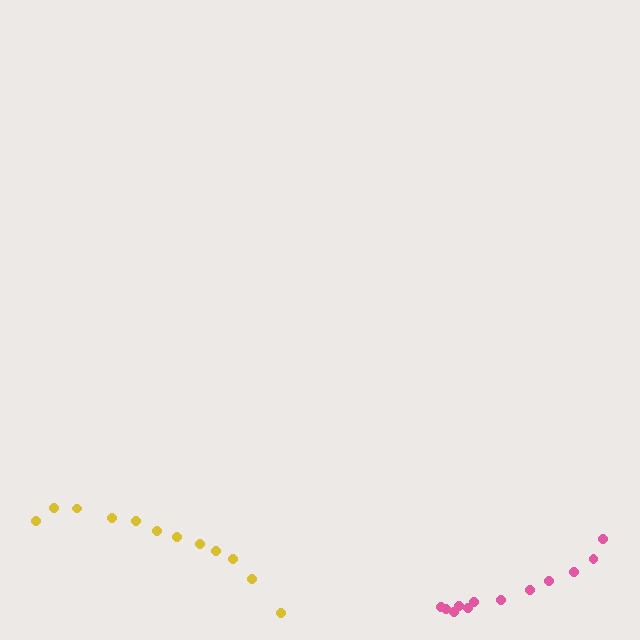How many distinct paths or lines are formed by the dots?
There are 2 distinct paths.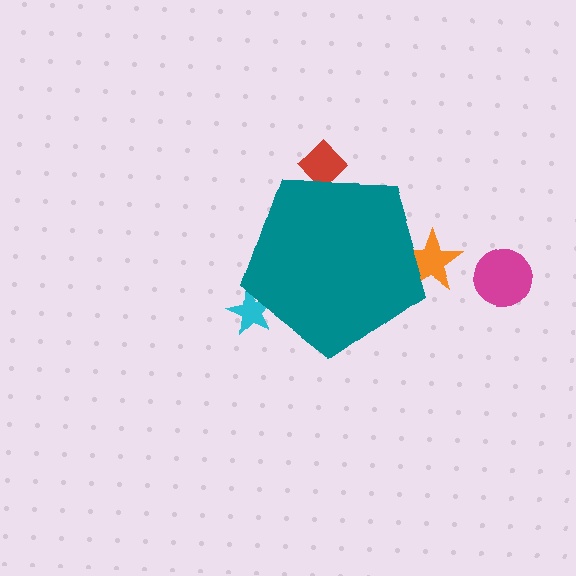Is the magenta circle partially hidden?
No, the magenta circle is fully visible.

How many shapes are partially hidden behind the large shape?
3 shapes are partially hidden.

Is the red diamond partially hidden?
Yes, the red diamond is partially hidden behind the teal pentagon.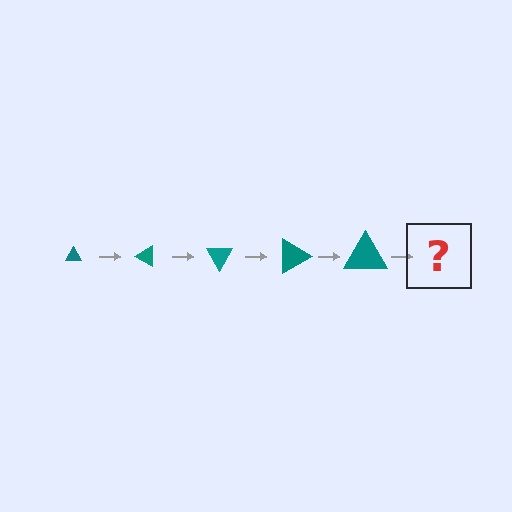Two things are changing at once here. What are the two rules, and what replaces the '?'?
The two rules are that the triangle grows larger each step and it rotates 30 degrees each step. The '?' should be a triangle, larger than the previous one and rotated 150 degrees from the start.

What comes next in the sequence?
The next element should be a triangle, larger than the previous one and rotated 150 degrees from the start.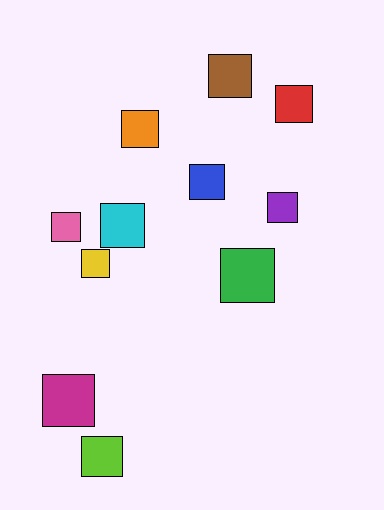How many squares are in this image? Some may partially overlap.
There are 11 squares.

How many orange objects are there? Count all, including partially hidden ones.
There is 1 orange object.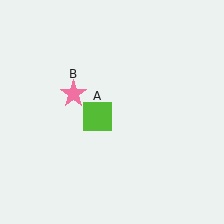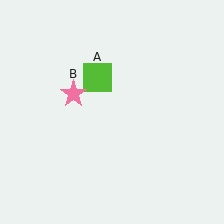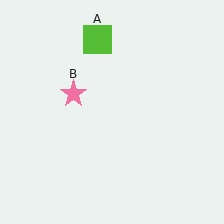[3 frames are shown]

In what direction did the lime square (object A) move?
The lime square (object A) moved up.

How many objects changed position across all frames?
1 object changed position: lime square (object A).